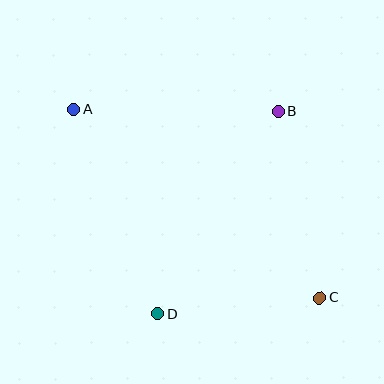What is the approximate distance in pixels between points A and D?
The distance between A and D is approximately 221 pixels.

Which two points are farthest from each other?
Points A and C are farthest from each other.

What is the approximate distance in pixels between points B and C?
The distance between B and C is approximately 191 pixels.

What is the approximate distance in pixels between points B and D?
The distance between B and D is approximately 235 pixels.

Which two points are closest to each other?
Points C and D are closest to each other.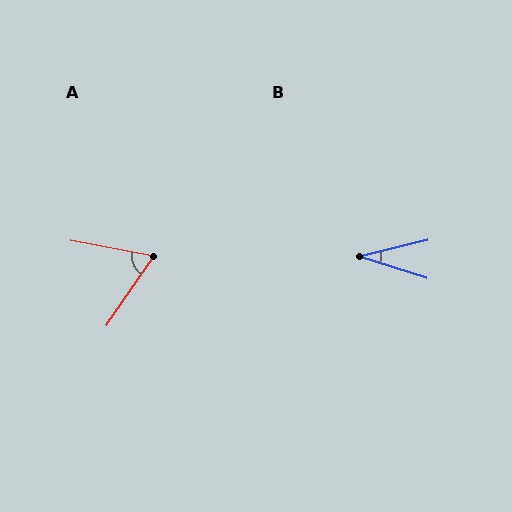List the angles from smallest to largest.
B (32°), A (67°).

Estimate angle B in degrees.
Approximately 32 degrees.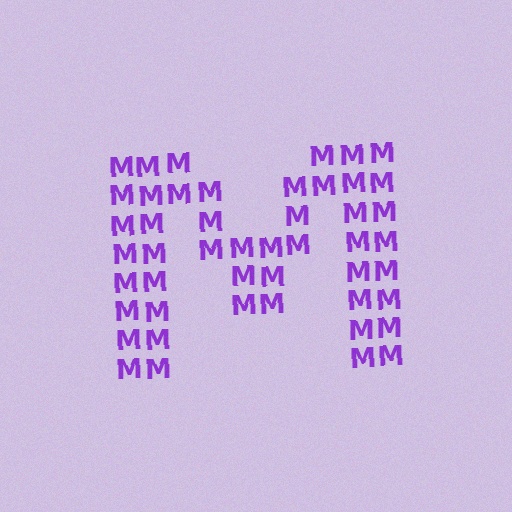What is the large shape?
The large shape is the letter M.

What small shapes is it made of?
It is made of small letter M's.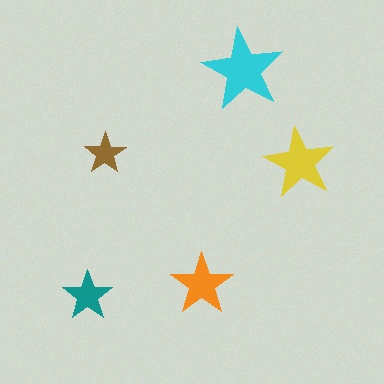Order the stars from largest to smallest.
the cyan one, the yellow one, the orange one, the teal one, the brown one.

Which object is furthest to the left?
The teal star is leftmost.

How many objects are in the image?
There are 5 objects in the image.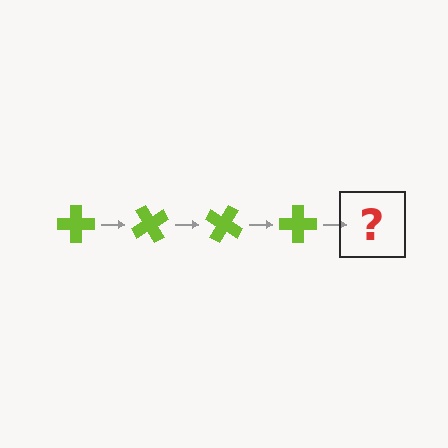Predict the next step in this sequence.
The next step is a lime cross rotated 240 degrees.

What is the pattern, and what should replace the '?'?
The pattern is that the cross rotates 60 degrees each step. The '?' should be a lime cross rotated 240 degrees.